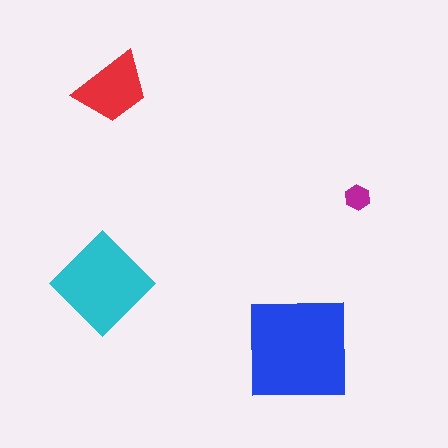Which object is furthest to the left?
The cyan diamond is leftmost.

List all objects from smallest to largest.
The magenta hexagon, the red trapezoid, the cyan diamond, the blue square.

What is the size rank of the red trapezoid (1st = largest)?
3rd.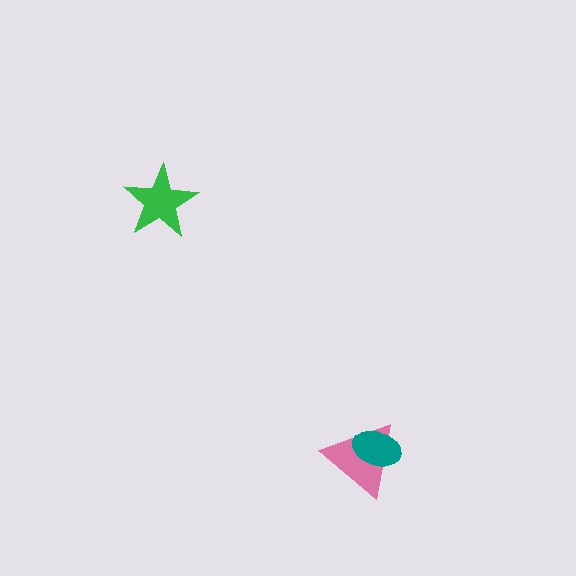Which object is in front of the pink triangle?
The teal ellipse is in front of the pink triangle.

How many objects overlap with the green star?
0 objects overlap with the green star.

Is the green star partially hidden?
No, no other shape covers it.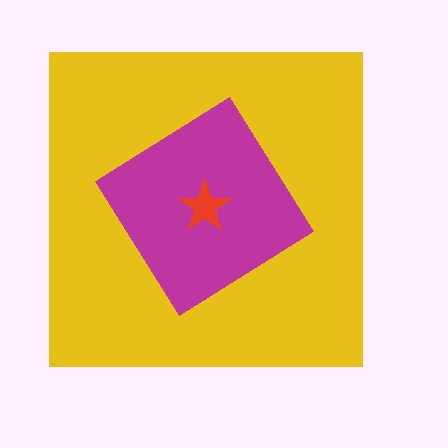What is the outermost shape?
The yellow square.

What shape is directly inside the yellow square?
The magenta diamond.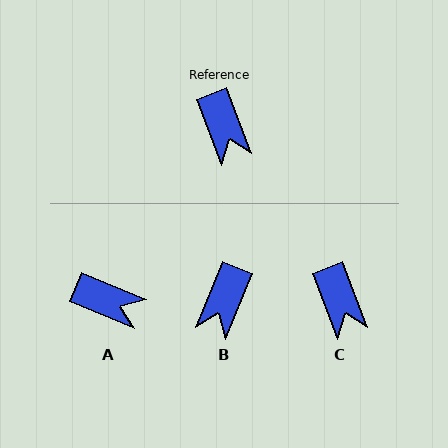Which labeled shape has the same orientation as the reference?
C.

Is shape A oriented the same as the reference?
No, it is off by about 46 degrees.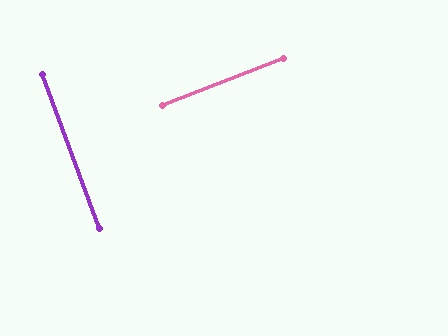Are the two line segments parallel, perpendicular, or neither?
Perpendicular — they meet at approximately 89°.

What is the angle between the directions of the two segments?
Approximately 89 degrees.